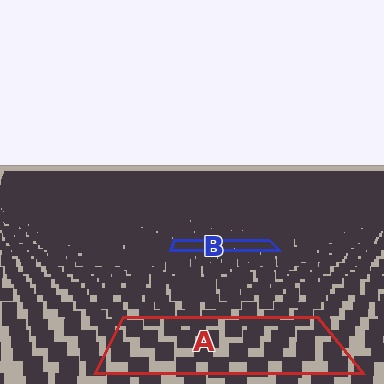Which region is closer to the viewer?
Region A is closer. The texture elements there are larger and more spread out.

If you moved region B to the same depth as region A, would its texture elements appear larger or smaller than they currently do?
They would appear larger. At a closer depth, the same texture elements are projected at a bigger on-screen size.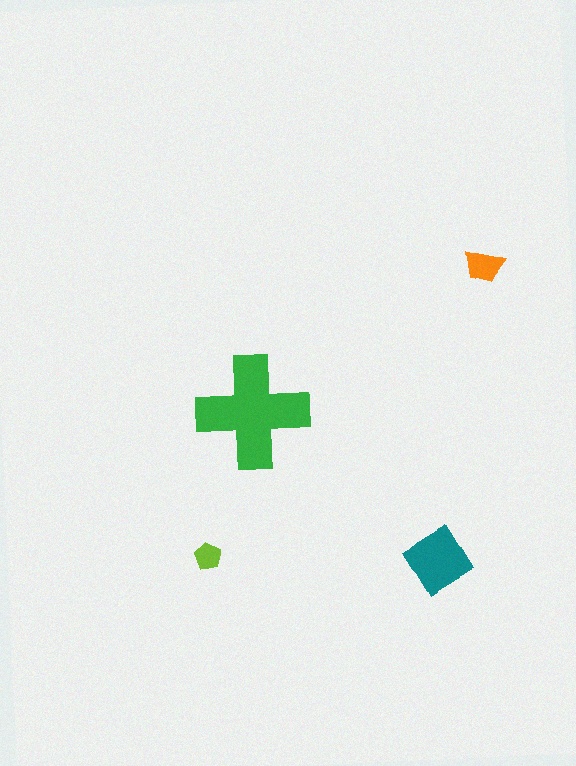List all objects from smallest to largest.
The lime pentagon, the orange trapezoid, the teal diamond, the green cross.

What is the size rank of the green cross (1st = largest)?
1st.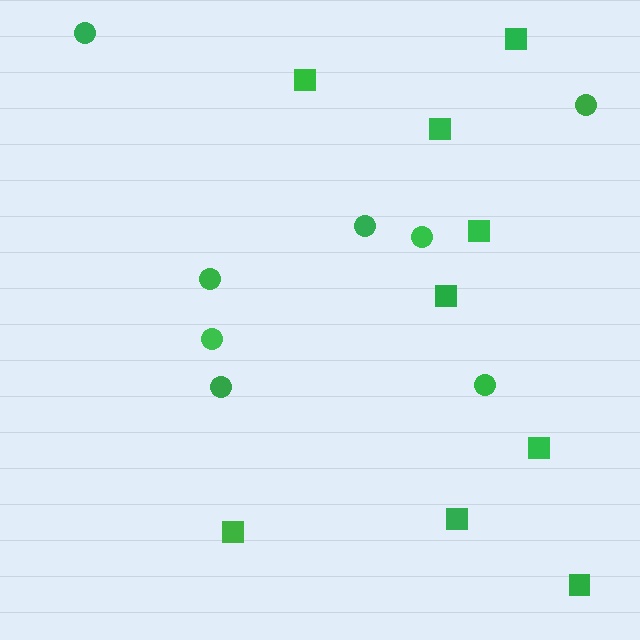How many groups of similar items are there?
There are 2 groups: one group of circles (8) and one group of squares (9).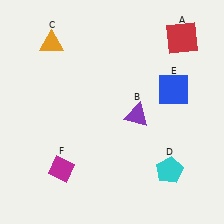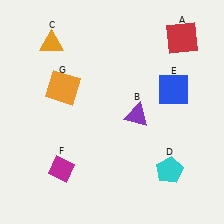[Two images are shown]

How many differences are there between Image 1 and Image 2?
There is 1 difference between the two images.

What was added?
An orange square (G) was added in Image 2.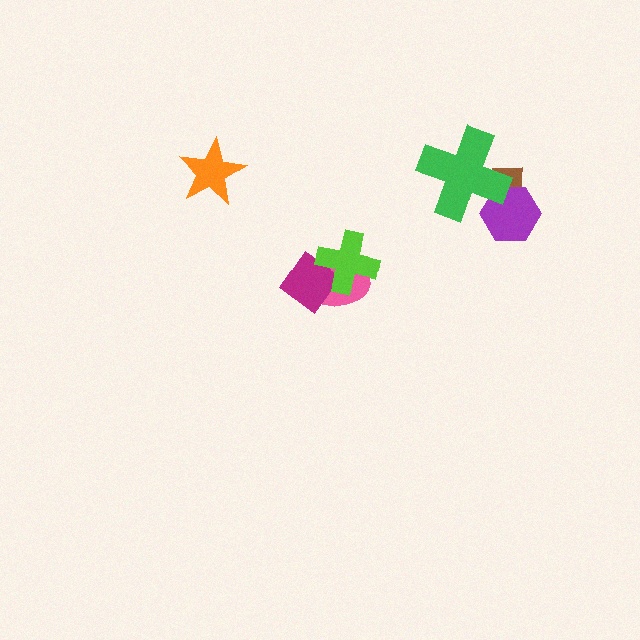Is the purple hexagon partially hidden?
Yes, it is partially covered by another shape.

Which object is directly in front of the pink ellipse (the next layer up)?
The magenta diamond is directly in front of the pink ellipse.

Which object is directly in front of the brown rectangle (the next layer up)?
The purple hexagon is directly in front of the brown rectangle.